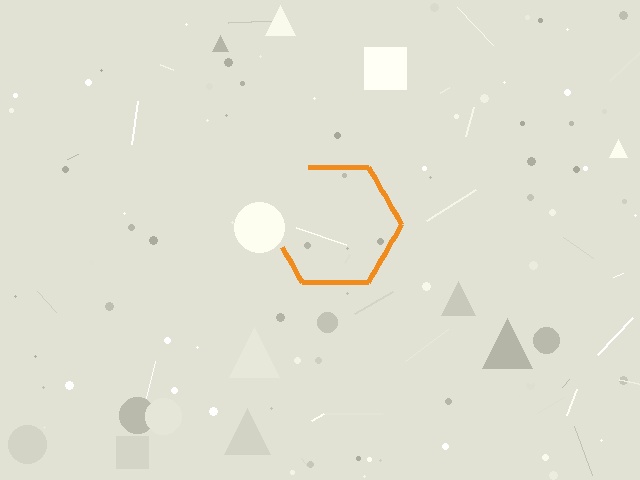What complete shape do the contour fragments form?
The contour fragments form a hexagon.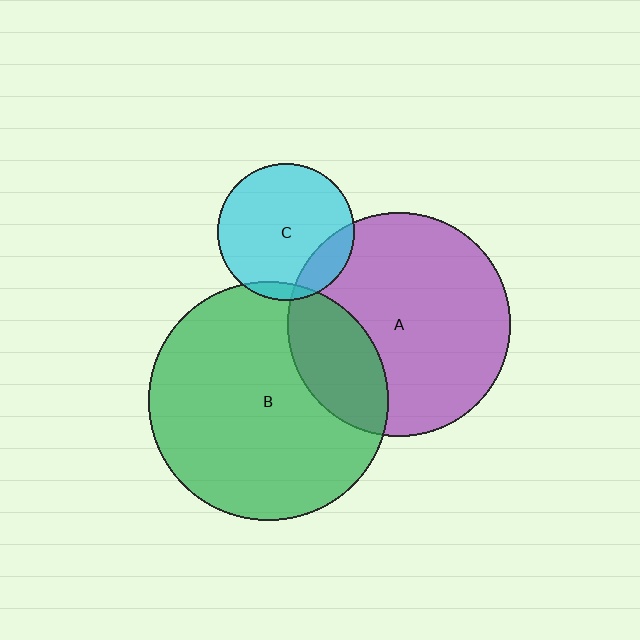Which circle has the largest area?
Circle B (green).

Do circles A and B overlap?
Yes.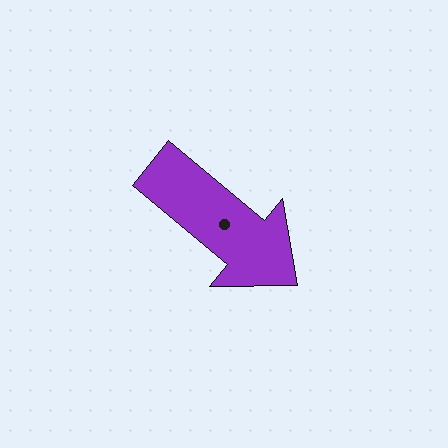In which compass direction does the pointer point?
Southeast.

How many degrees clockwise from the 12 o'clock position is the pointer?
Approximately 130 degrees.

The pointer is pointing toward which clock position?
Roughly 4 o'clock.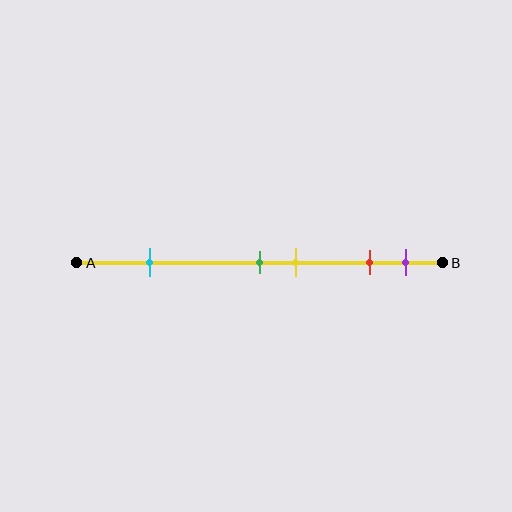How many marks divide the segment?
There are 5 marks dividing the segment.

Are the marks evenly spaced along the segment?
No, the marks are not evenly spaced.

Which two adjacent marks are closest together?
The green and yellow marks are the closest adjacent pair.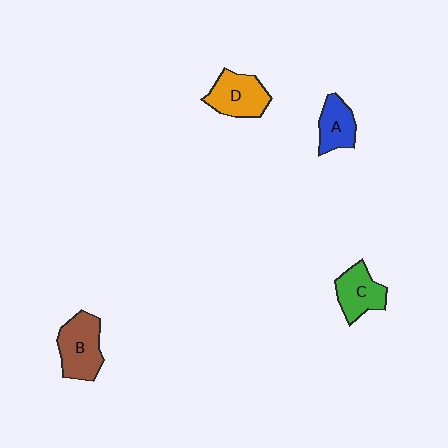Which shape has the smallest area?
Shape A (blue).